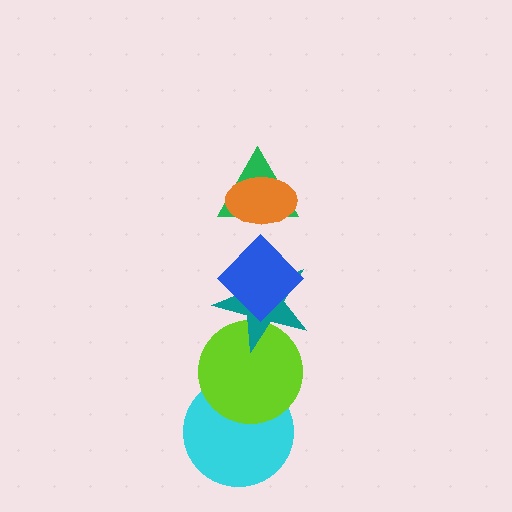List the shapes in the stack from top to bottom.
From top to bottom: the orange ellipse, the green triangle, the blue diamond, the teal star, the lime circle, the cyan circle.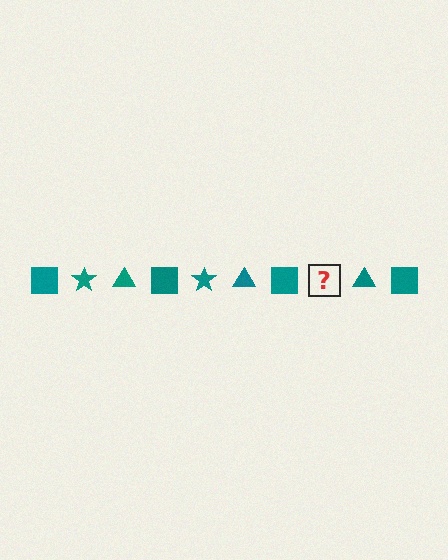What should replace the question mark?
The question mark should be replaced with a teal star.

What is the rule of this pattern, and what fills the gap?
The rule is that the pattern cycles through square, star, triangle shapes in teal. The gap should be filled with a teal star.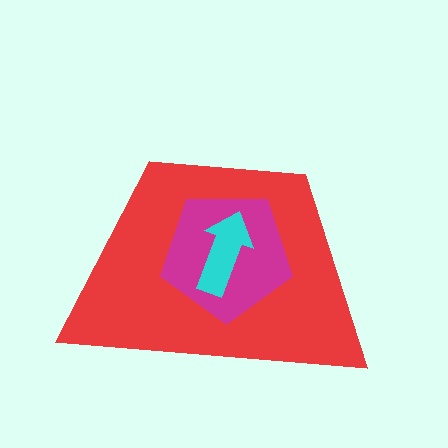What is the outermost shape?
The red trapezoid.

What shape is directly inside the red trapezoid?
The magenta pentagon.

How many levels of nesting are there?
3.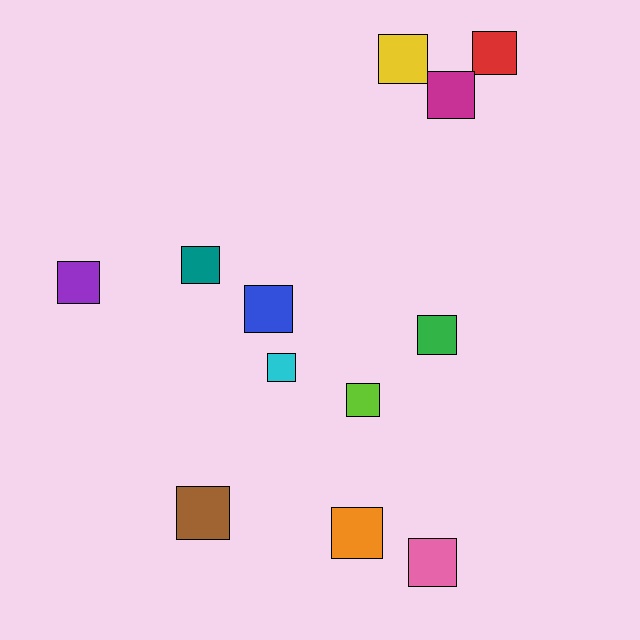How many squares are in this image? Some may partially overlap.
There are 12 squares.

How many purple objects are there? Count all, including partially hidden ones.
There is 1 purple object.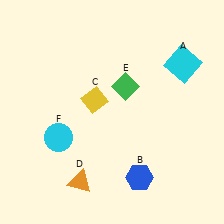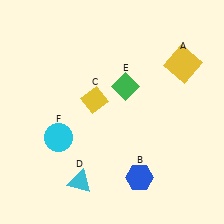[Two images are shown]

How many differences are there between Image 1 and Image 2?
There are 2 differences between the two images.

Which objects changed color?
A changed from cyan to yellow. D changed from orange to cyan.